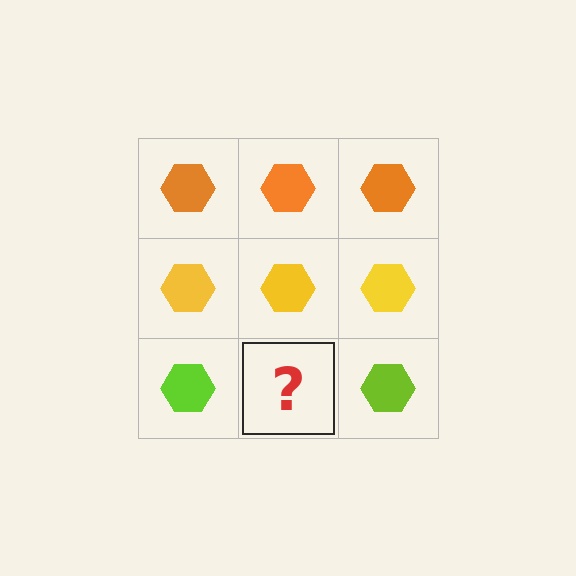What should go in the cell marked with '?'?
The missing cell should contain a lime hexagon.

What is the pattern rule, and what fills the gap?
The rule is that each row has a consistent color. The gap should be filled with a lime hexagon.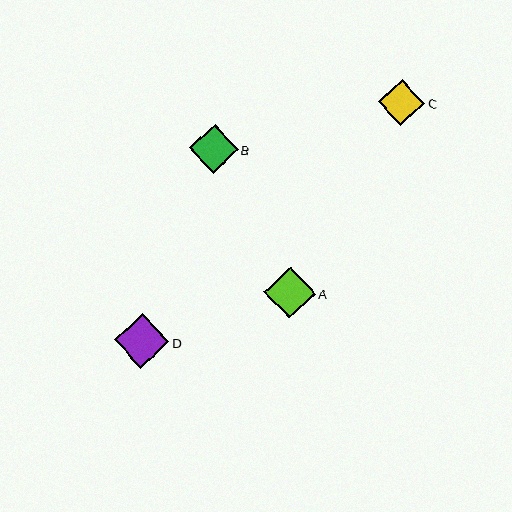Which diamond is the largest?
Diamond D is the largest with a size of approximately 54 pixels.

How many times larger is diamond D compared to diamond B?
Diamond D is approximately 1.1 times the size of diamond B.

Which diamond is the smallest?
Diamond C is the smallest with a size of approximately 46 pixels.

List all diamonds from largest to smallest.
From largest to smallest: D, A, B, C.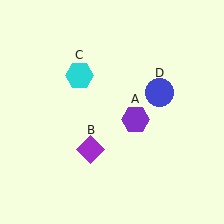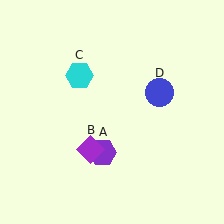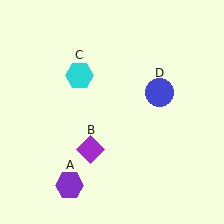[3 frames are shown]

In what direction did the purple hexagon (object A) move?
The purple hexagon (object A) moved down and to the left.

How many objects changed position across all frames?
1 object changed position: purple hexagon (object A).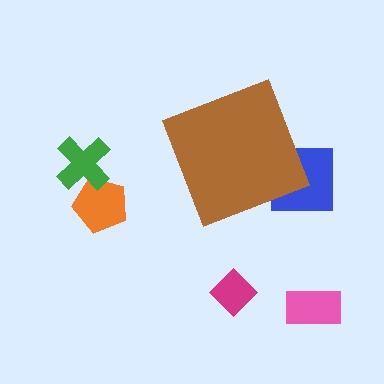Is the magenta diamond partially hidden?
No, the magenta diamond is fully visible.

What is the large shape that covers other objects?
A brown diamond.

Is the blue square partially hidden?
Yes, the blue square is partially hidden behind the brown diamond.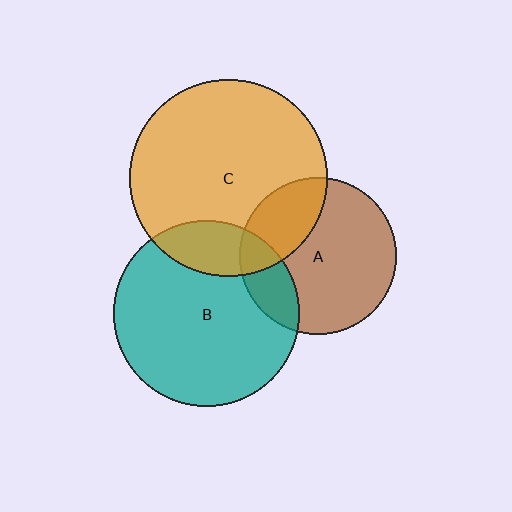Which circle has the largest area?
Circle C (orange).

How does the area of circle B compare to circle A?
Approximately 1.4 times.